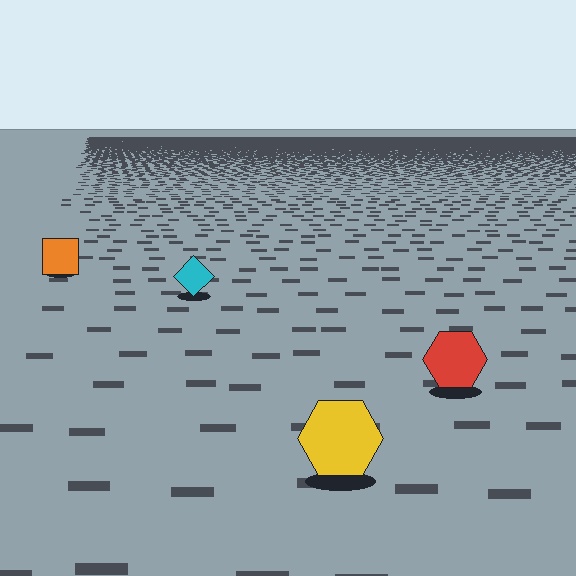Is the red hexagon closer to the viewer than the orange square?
Yes. The red hexagon is closer — you can tell from the texture gradient: the ground texture is coarser near it.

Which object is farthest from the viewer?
The orange square is farthest from the viewer. It appears smaller and the ground texture around it is denser.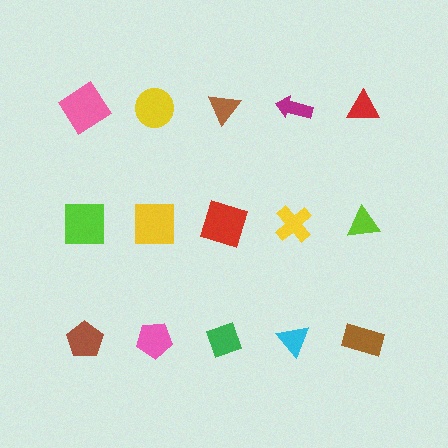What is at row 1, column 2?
A yellow circle.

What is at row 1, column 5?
A red triangle.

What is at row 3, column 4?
A cyan triangle.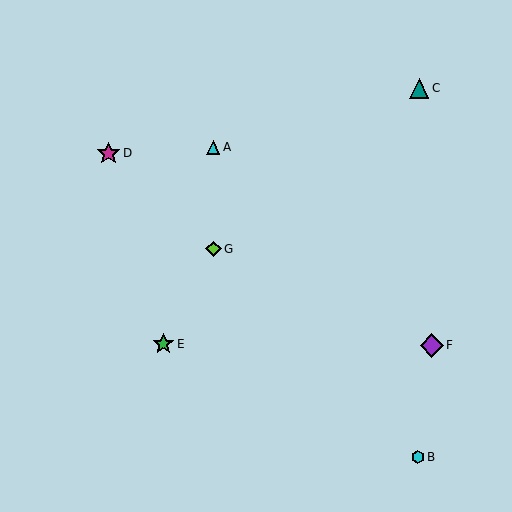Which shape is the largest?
The purple diamond (labeled F) is the largest.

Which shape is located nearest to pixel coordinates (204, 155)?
The cyan triangle (labeled A) at (213, 147) is nearest to that location.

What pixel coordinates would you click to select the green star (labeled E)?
Click at (163, 344) to select the green star E.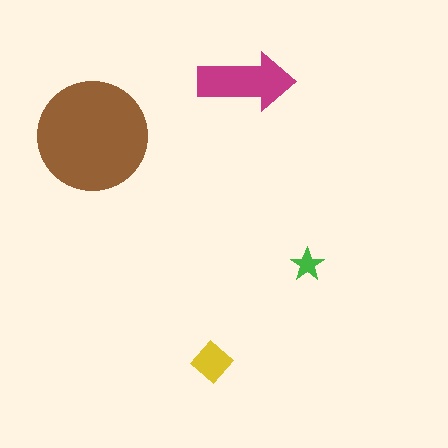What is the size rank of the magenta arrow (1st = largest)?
2nd.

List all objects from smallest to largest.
The green star, the yellow diamond, the magenta arrow, the brown circle.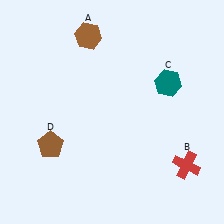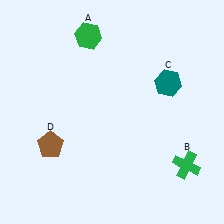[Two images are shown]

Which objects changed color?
A changed from brown to green. B changed from red to green.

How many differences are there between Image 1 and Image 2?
There are 2 differences between the two images.